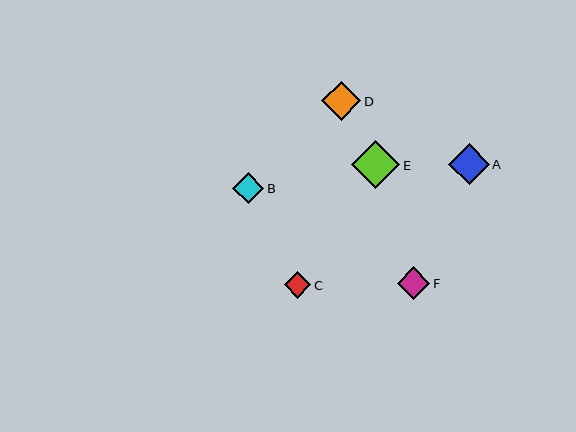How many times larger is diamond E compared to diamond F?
Diamond E is approximately 1.5 times the size of diamond F.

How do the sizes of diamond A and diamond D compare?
Diamond A and diamond D are approximately the same size.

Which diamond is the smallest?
Diamond C is the smallest with a size of approximately 27 pixels.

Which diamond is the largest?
Diamond E is the largest with a size of approximately 49 pixels.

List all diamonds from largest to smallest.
From largest to smallest: E, A, D, F, B, C.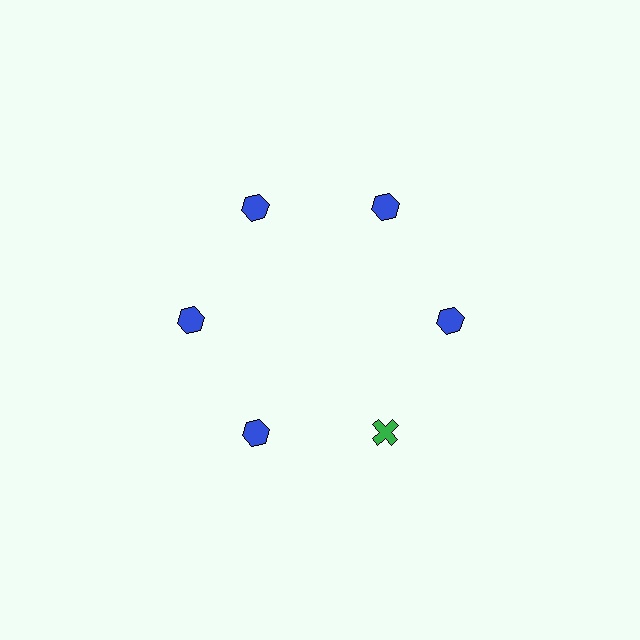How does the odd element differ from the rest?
It differs in both color (green instead of blue) and shape (cross instead of hexagon).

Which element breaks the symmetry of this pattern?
The green cross at roughly the 5 o'clock position breaks the symmetry. All other shapes are blue hexagons.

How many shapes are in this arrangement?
There are 6 shapes arranged in a ring pattern.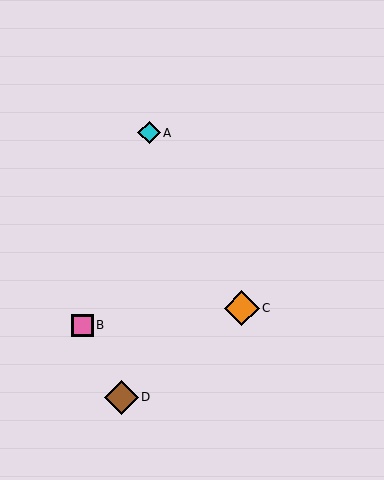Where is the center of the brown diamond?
The center of the brown diamond is at (121, 398).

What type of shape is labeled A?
Shape A is a cyan diamond.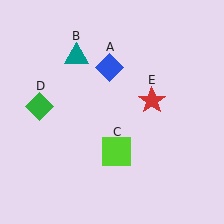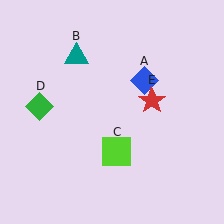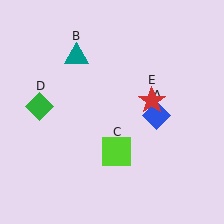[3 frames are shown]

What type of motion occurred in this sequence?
The blue diamond (object A) rotated clockwise around the center of the scene.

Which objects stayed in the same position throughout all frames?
Teal triangle (object B) and lime square (object C) and green diamond (object D) and red star (object E) remained stationary.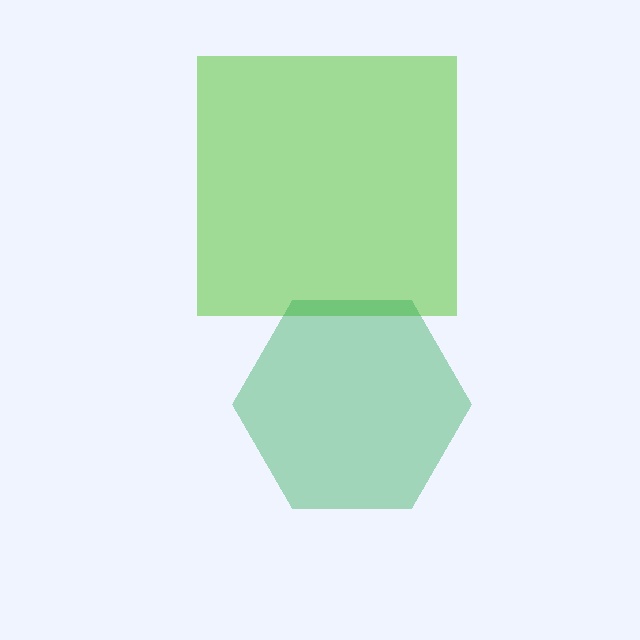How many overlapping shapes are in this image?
There are 2 overlapping shapes in the image.